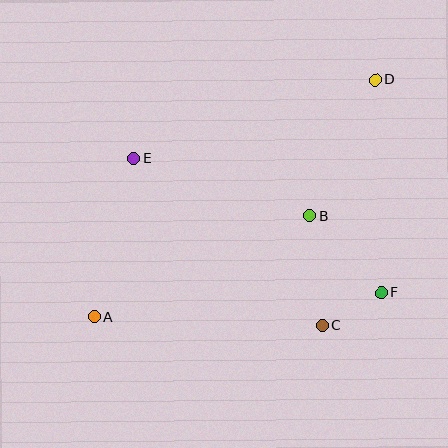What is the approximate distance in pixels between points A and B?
The distance between A and B is approximately 238 pixels.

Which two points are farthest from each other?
Points A and D are farthest from each other.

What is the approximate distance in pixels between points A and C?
The distance between A and C is approximately 228 pixels.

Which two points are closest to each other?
Points C and F are closest to each other.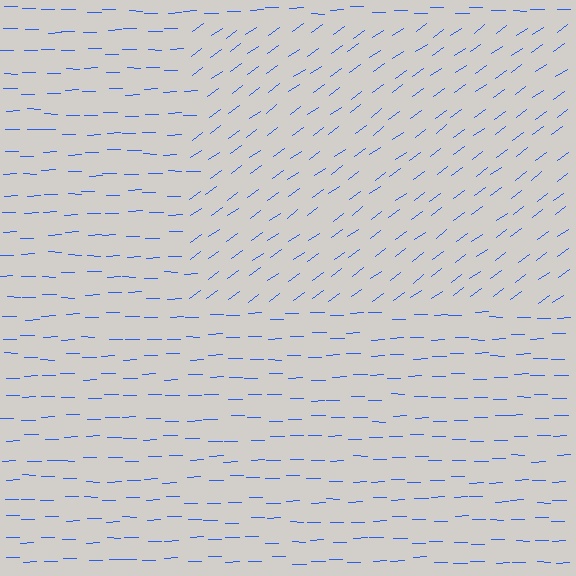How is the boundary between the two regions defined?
The boundary is defined purely by a change in line orientation (approximately 35 degrees difference). All lines are the same color and thickness.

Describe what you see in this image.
The image is filled with small blue line segments. A rectangle region in the image has lines oriented differently from the surrounding lines, creating a visible texture boundary.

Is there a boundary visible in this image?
Yes, there is a texture boundary formed by a change in line orientation.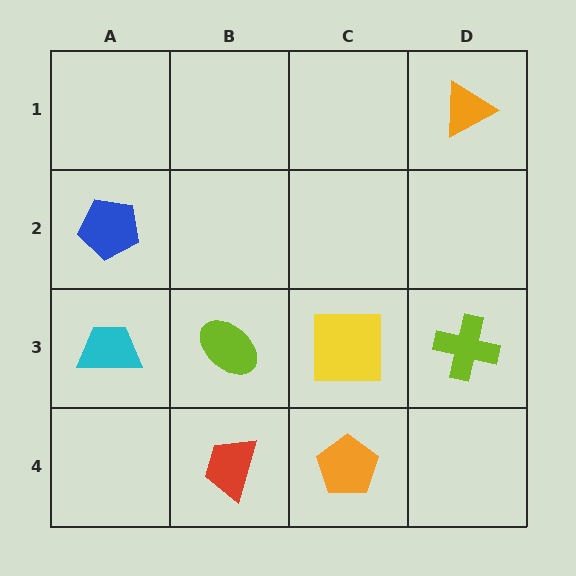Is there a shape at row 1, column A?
No, that cell is empty.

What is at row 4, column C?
An orange pentagon.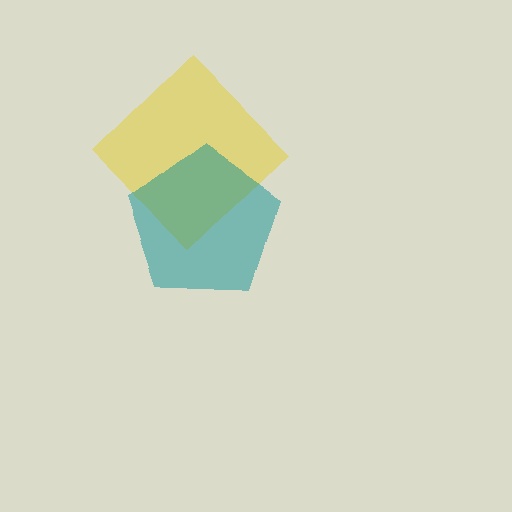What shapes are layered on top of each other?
The layered shapes are: a yellow diamond, a teal pentagon.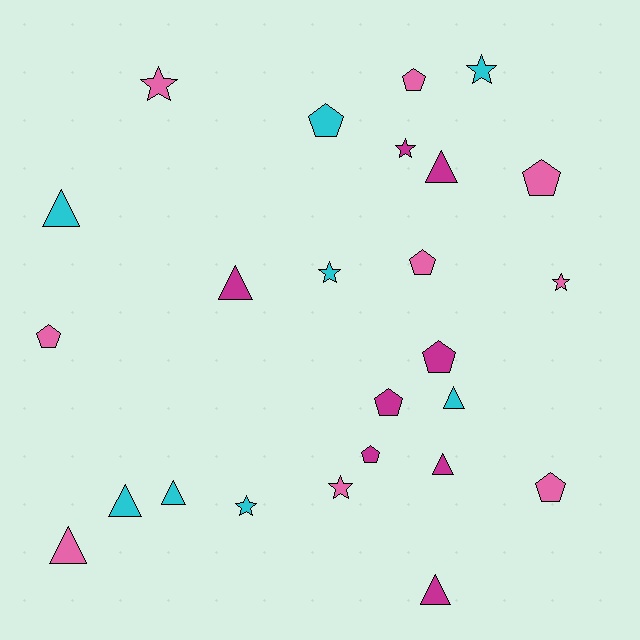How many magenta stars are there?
There is 1 magenta star.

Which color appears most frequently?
Pink, with 9 objects.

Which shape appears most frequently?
Pentagon, with 9 objects.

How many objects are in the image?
There are 25 objects.